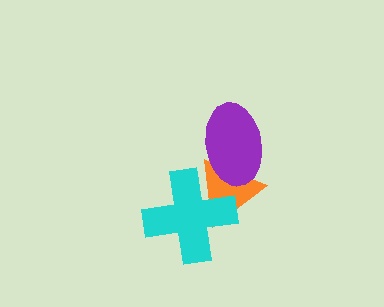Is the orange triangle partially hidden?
Yes, it is partially covered by another shape.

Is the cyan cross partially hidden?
No, no other shape covers it.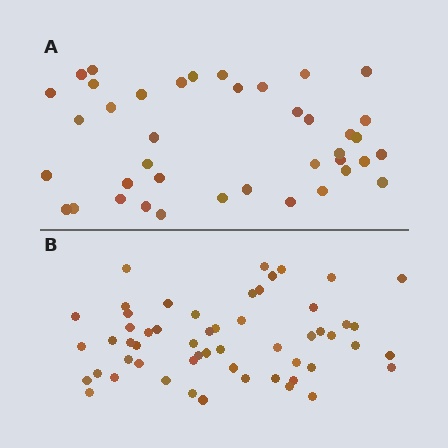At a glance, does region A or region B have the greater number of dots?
Region B (the bottom region) has more dots.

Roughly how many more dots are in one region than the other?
Region B has approximately 15 more dots than region A.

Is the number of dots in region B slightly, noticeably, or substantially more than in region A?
Region B has noticeably more, but not dramatically so. The ratio is roughly 1.4 to 1.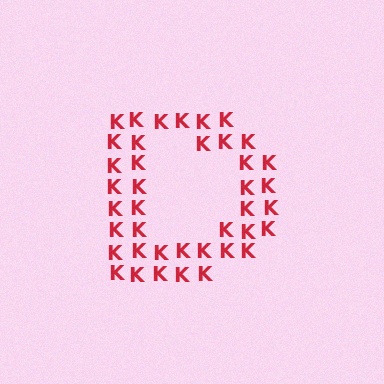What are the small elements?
The small elements are letter K's.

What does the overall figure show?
The overall figure shows the letter D.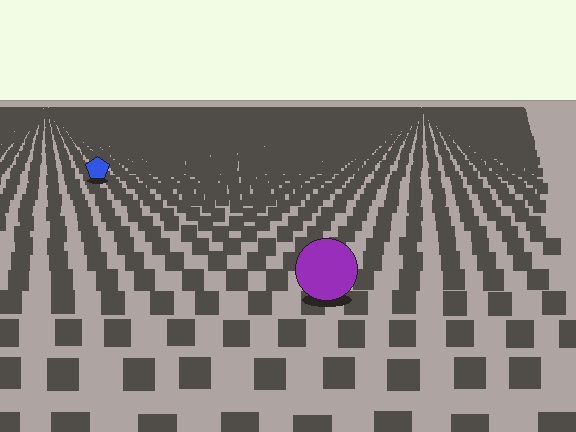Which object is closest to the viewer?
The purple circle is closest. The texture marks near it are larger and more spread out.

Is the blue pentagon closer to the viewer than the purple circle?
No. The purple circle is closer — you can tell from the texture gradient: the ground texture is coarser near it.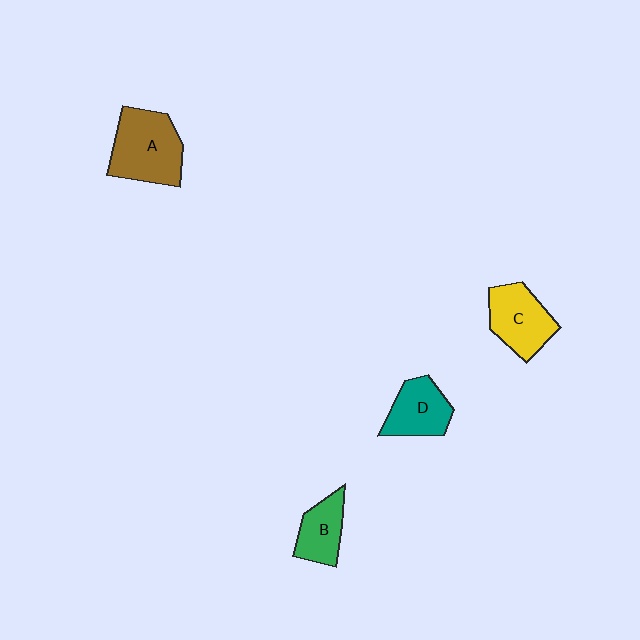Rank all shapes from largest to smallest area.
From largest to smallest: A (brown), C (yellow), D (teal), B (green).